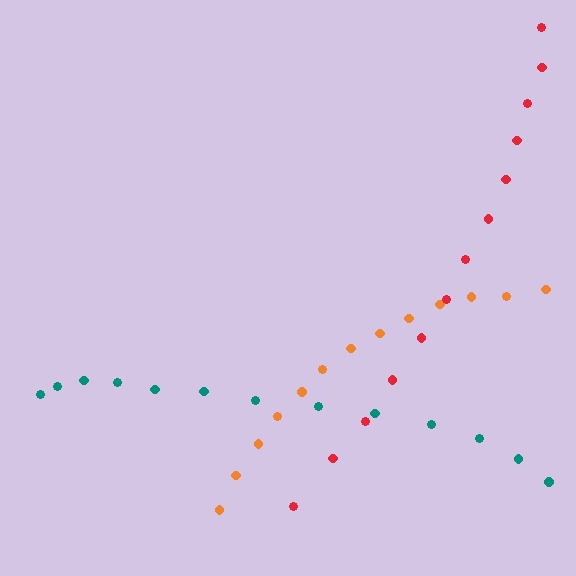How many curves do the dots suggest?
There are 3 distinct paths.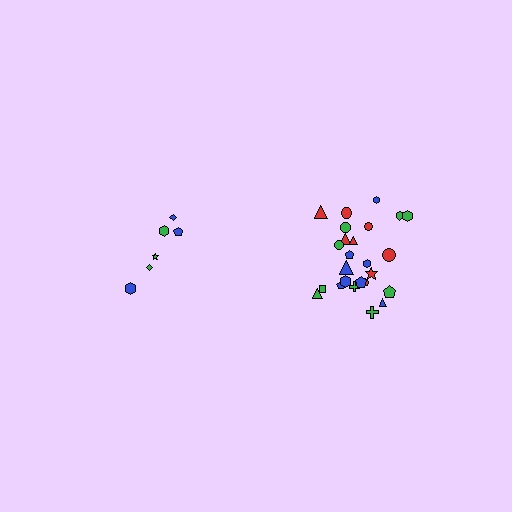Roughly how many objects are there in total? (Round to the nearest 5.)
Roughly 30 objects in total.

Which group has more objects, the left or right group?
The right group.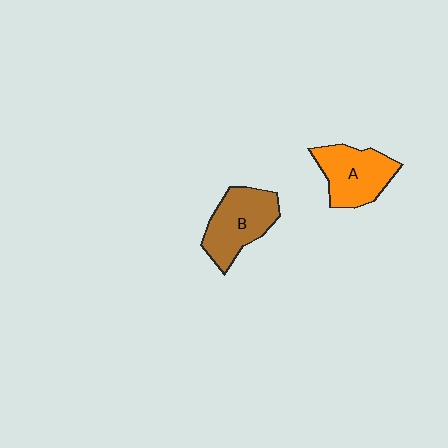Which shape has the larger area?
Shape B (brown).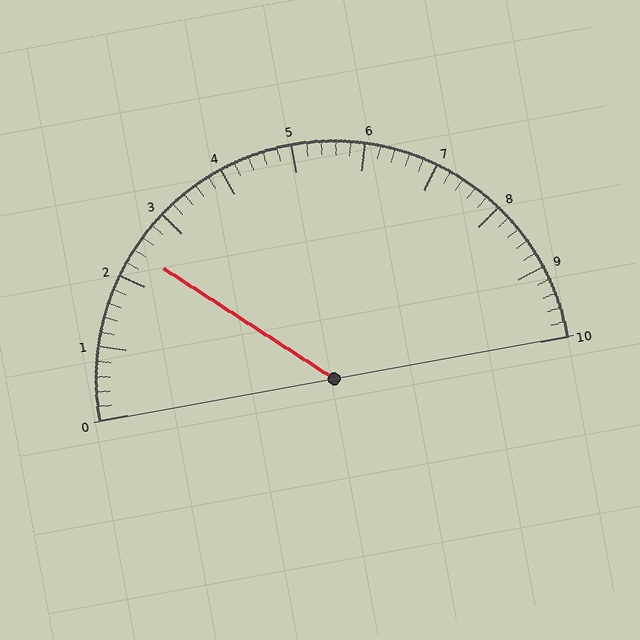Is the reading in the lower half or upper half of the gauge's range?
The reading is in the lower half of the range (0 to 10).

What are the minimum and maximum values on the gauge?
The gauge ranges from 0 to 10.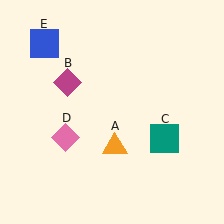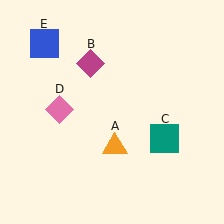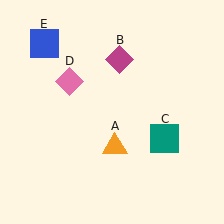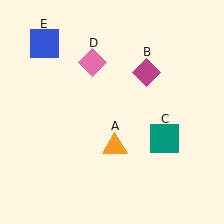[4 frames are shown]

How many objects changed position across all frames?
2 objects changed position: magenta diamond (object B), pink diamond (object D).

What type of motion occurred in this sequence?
The magenta diamond (object B), pink diamond (object D) rotated clockwise around the center of the scene.